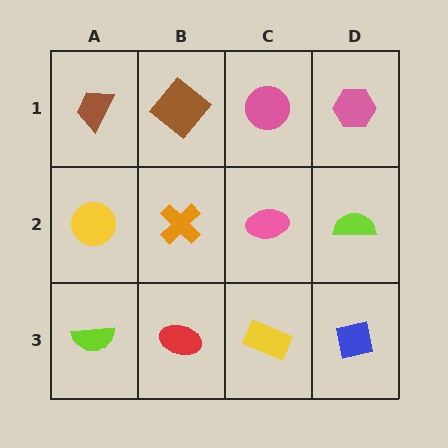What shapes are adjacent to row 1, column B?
An orange cross (row 2, column B), a brown trapezoid (row 1, column A), a pink circle (row 1, column C).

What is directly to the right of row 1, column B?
A pink circle.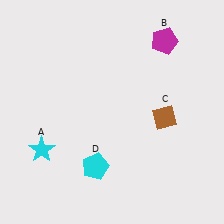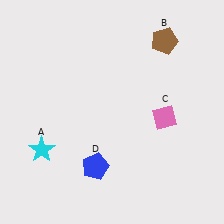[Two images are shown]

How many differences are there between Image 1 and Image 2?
There are 3 differences between the two images.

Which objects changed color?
B changed from magenta to brown. C changed from brown to pink. D changed from cyan to blue.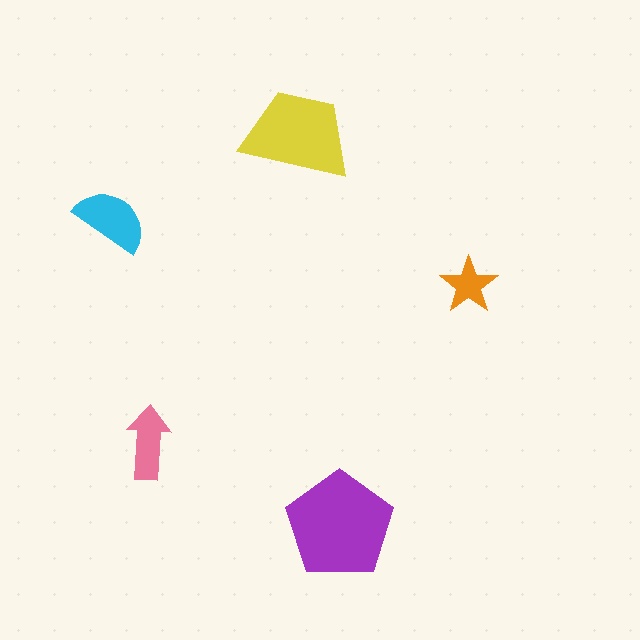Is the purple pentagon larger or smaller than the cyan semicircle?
Larger.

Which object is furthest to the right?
The orange star is rightmost.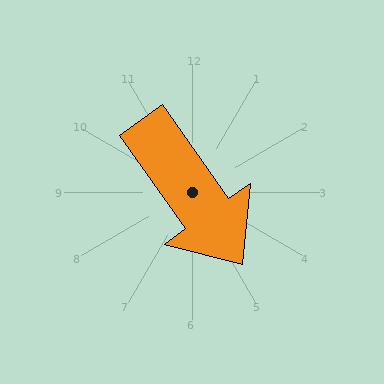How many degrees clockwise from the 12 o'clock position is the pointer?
Approximately 145 degrees.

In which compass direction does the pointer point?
Southeast.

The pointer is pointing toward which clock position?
Roughly 5 o'clock.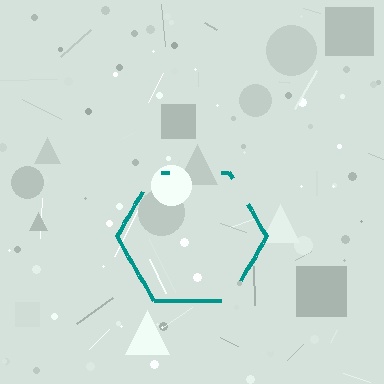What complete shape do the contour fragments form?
The contour fragments form a hexagon.